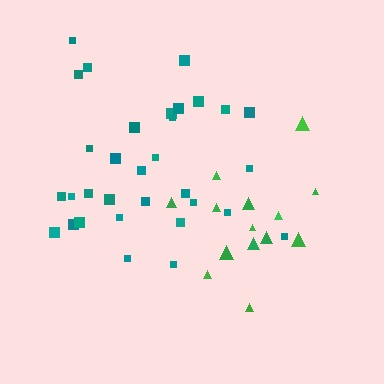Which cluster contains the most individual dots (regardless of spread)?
Teal (32).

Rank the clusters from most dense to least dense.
teal, green.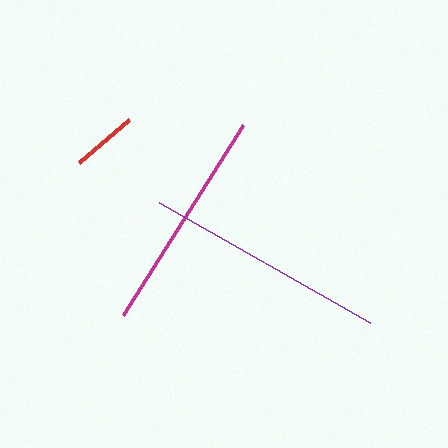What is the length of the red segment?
The red segment is approximately 66 pixels long.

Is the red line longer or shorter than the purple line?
The purple line is longer than the red line.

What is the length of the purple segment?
The purple segment is approximately 243 pixels long.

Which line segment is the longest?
The purple line is the longest at approximately 243 pixels.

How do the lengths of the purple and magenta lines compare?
The purple and magenta lines are approximately the same length.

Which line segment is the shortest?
The red line is the shortest at approximately 66 pixels.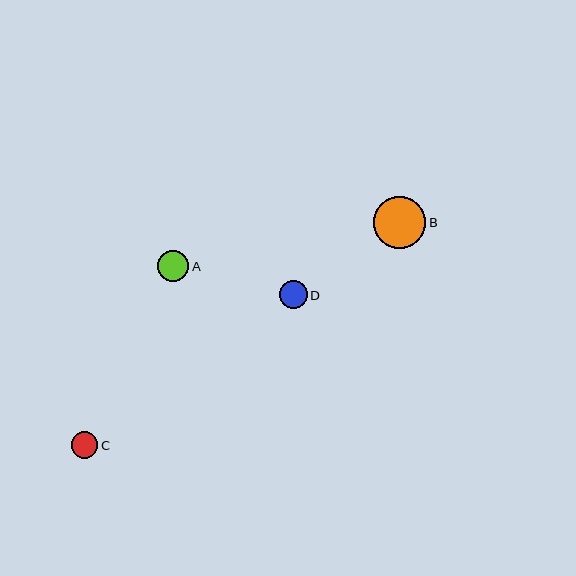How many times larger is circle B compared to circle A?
Circle B is approximately 1.7 times the size of circle A.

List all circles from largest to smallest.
From largest to smallest: B, A, D, C.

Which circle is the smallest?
Circle C is the smallest with a size of approximately 27 pixels.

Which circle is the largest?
Circle B is the largest with a size of approximately 52 pixels.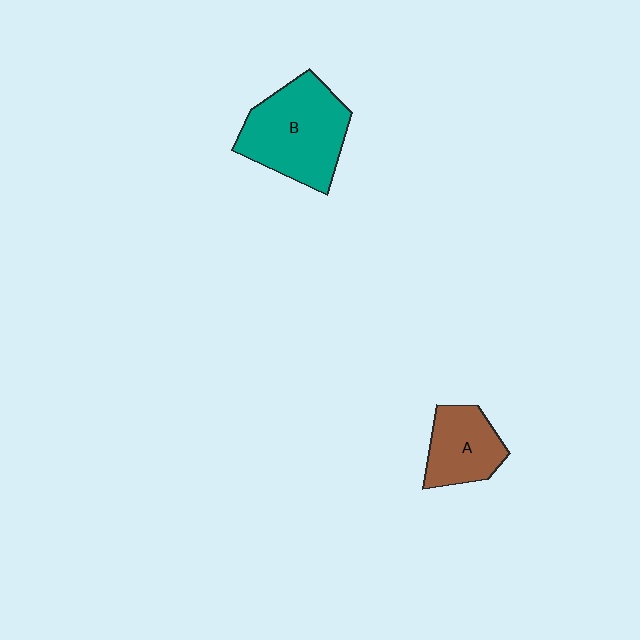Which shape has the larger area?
Shape B (teal).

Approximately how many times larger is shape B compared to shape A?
Approximately 1.7 times.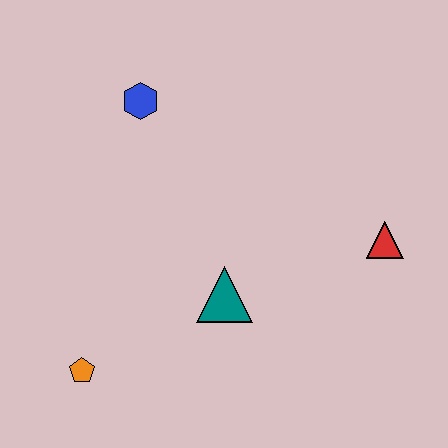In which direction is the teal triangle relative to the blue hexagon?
The teal triangle is below the blue hexagon.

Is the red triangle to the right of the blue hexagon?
Yes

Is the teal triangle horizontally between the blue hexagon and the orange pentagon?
No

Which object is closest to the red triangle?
The teal triangle is closest to the red triangle.